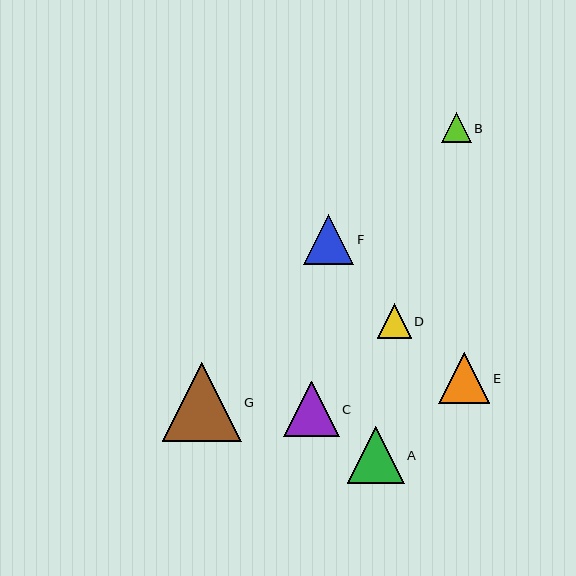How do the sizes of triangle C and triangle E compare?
Triangle C and triangle E are approximately the same size.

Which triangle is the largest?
Triangle G is the largest with a size of approximately 79 pixels.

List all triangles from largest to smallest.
From largest to smallest: G, A, C, E, F, D, B.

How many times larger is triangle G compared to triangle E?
Triangle G is approximately 1.5 times the size of triangle E.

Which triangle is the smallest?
Triangle B is the smallest with a size of approximately 30 pixels.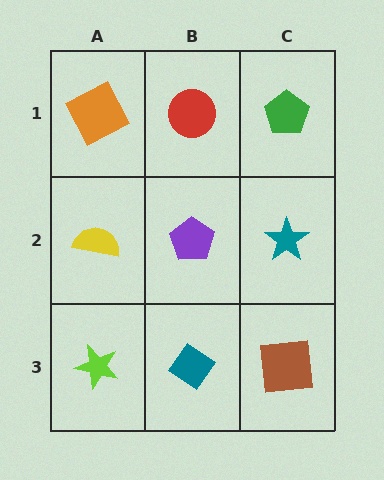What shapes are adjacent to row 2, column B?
A red circle (row 1, column B), a teal diamond (row 3, column B), a yellow semicircle (row 2, column A), a teal star (row 2, column C).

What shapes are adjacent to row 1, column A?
A yellow semicircle (row 2, column A), a red circle (row 1, column B).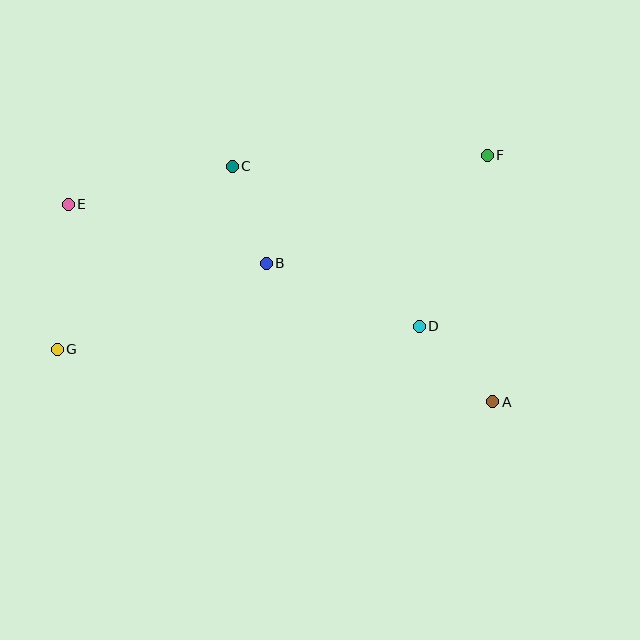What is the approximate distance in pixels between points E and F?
The distance between E and F is approximately 421 pixels.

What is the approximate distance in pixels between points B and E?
The distance between B and E is approximately 206 pixels.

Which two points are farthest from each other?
Points F and G are farthest from each other.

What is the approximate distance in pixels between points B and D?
The distance between B and D is approximately 166 pixels.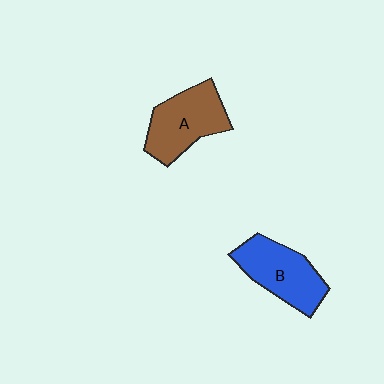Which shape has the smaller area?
Shape B (blue).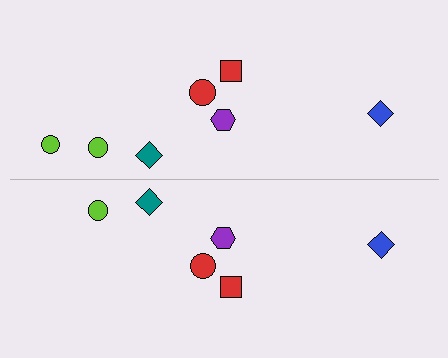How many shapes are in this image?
There are 13 shapes in this image.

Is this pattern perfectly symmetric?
No, the pattern is not perfectly symmetric. A lime circle is missing from the bottom side.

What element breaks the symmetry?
A lime circle is missing from the bottom side.